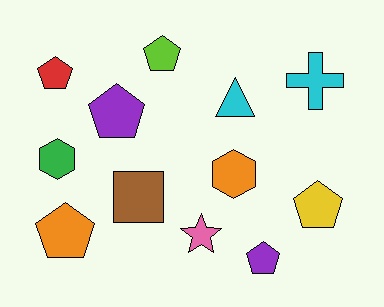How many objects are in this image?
There are 12 objects.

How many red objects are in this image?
There is 1 red object.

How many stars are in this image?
There is 1 star.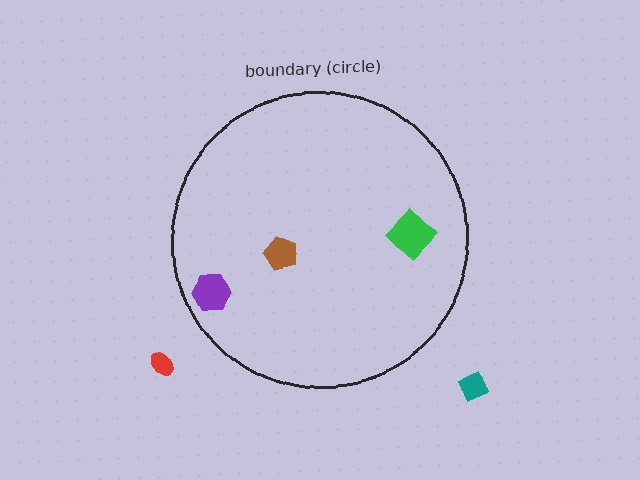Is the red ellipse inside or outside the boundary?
Outside.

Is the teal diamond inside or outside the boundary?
Outside.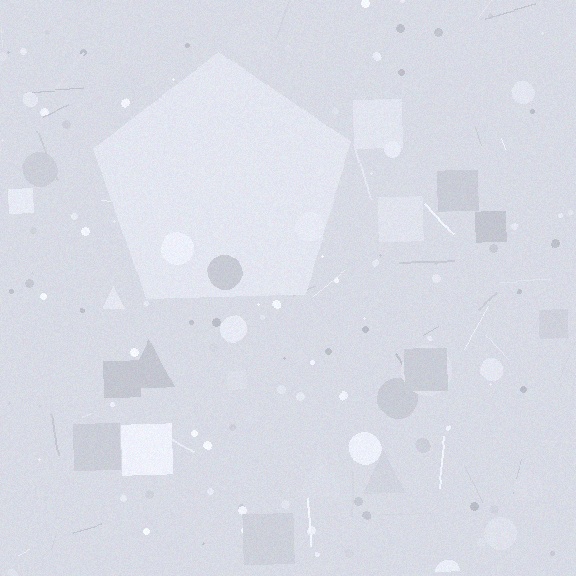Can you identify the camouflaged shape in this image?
The camouflaged shape is a pentagon.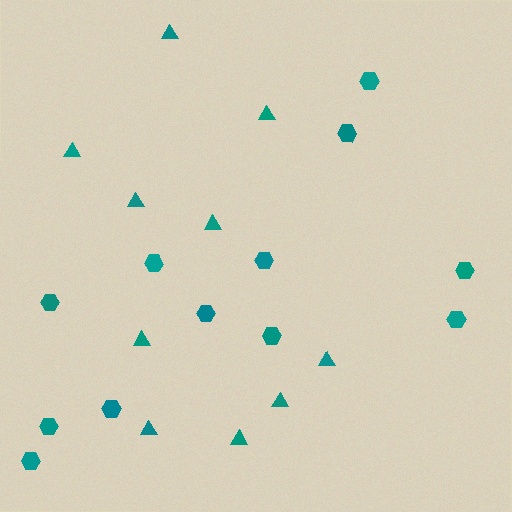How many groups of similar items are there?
There are 2 groups: one group of hexagons (12) and one group of triangles (10).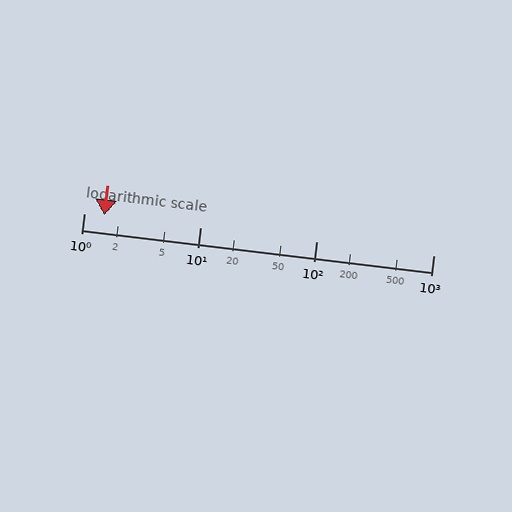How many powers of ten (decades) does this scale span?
The scale spans 3 decades, from 1 to 1000.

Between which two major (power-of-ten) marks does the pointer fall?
The pointer is between 1 and 10.